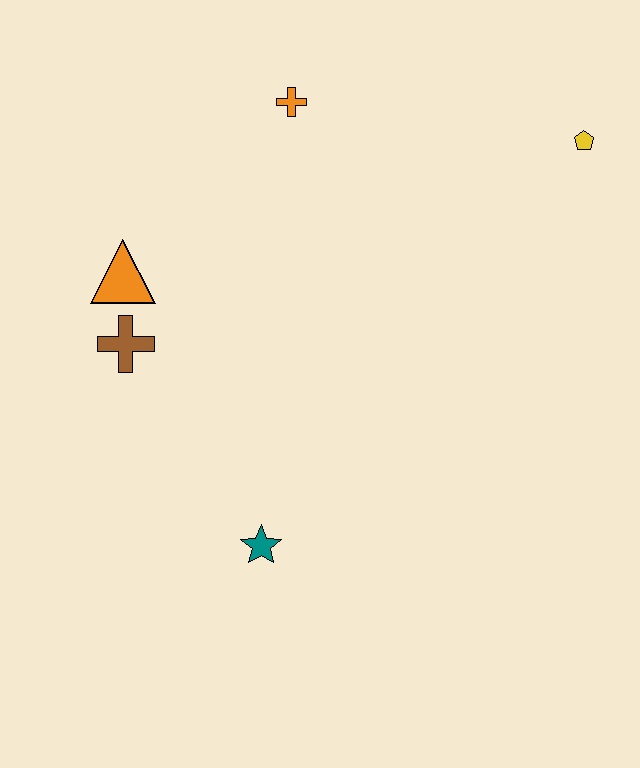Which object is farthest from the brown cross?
The yellow pentagon is farthest from the brown cross.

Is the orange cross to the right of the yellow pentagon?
No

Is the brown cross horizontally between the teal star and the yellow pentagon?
No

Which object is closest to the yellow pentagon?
The orange cross is closest to the yellow pentagon.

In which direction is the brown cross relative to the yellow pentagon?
The brown cross is to the left of the yellow pentagon.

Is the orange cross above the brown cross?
Yes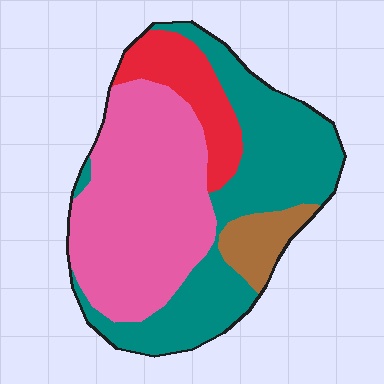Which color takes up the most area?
Pink, at roughly 40%.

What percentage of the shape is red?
Red covers around 15% of the shape.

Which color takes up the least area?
Brown, at roughly 5%.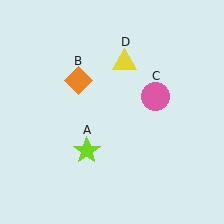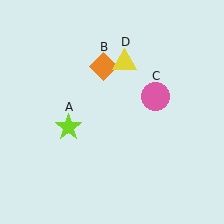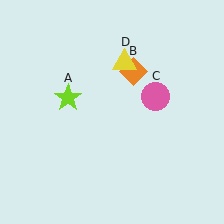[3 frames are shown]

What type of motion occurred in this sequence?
The lime star (object A), orange diamond (object B) rotated clockwise around the center of the scene.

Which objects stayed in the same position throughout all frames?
Pink circle (object C) and yellow triangle (object D) remained stationary.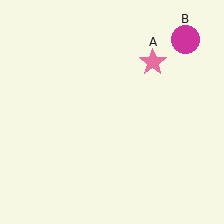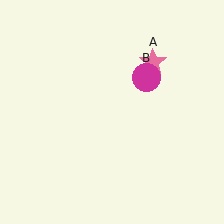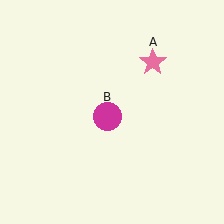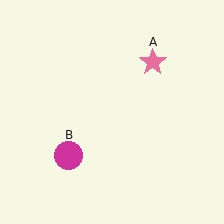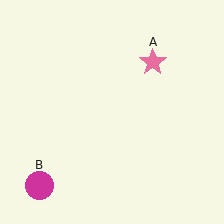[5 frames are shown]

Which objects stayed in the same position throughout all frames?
Pink star (object A) remained stationary.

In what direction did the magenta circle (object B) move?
The magenta circle (object B) moved down and to the left.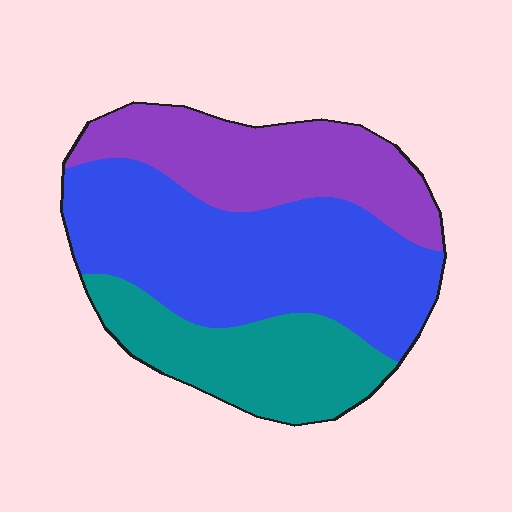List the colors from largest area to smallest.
From largest to smallest: blue, purple, teal.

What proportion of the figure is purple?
Purple covers roughly 30% of the figure.